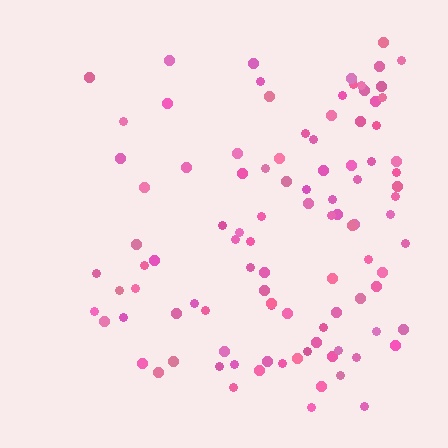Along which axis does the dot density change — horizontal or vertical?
Horizontal.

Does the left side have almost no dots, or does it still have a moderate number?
Still a moderate number, just noticeably fewer than the right.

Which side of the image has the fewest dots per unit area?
The left.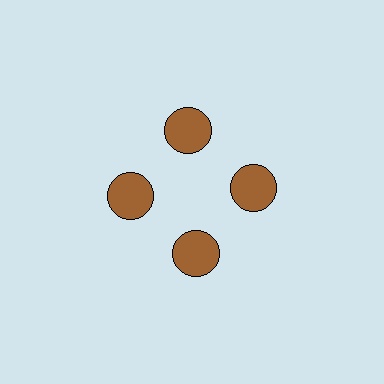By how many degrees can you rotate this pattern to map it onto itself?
The pattern maps onto itself every 90 degrees of rotation.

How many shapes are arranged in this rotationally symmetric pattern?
There are 4 shapes, arranged in 4 groups of 1.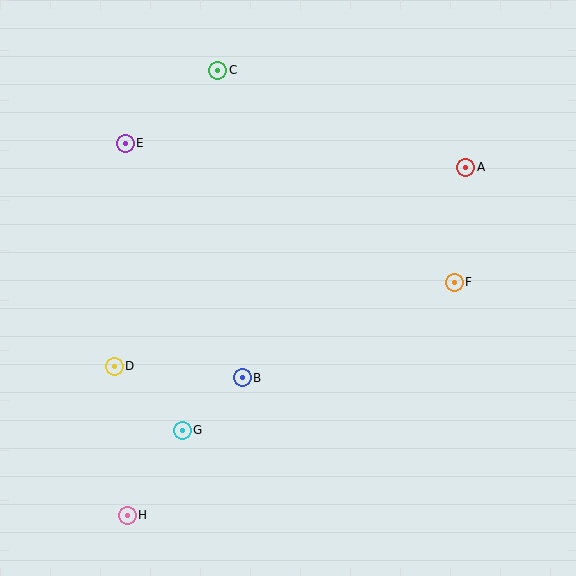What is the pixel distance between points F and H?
The distance between F and H is 402 pixels.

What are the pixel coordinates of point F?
Point F is at (454, 282).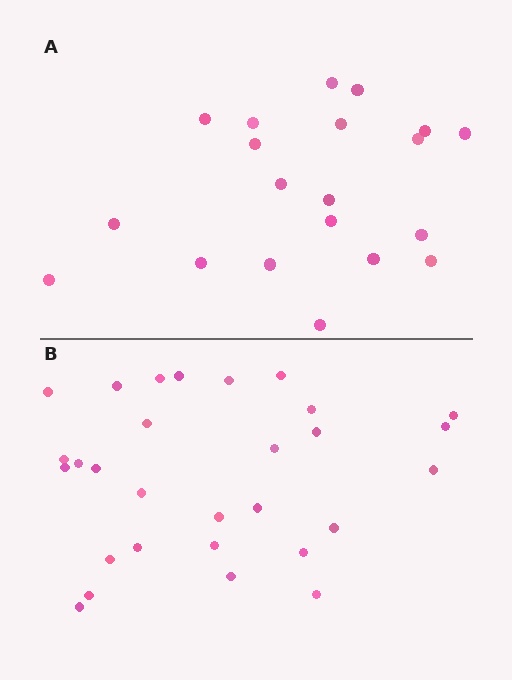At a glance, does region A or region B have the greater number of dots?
Region B (the bottom region) has more dots.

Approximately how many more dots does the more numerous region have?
Region B has roughly 8 or so more dots than region A.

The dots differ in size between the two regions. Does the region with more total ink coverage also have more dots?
No. Region A has more total ink coverage because its dots are larger, but region B actually contains more individual dots. Total area can be misleading — the number of items is what matters here.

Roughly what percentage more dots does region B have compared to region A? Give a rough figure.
About 45% more.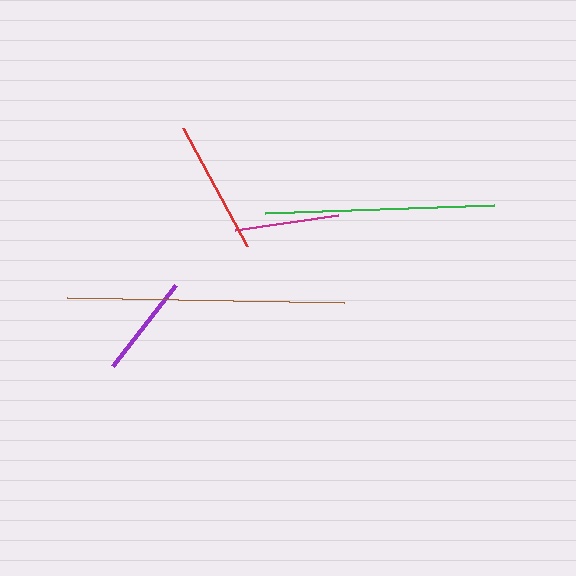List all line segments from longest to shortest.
From longest to shortest: brown, green, red, magenta, purple.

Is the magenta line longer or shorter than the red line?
The red line is longer than the magenta line.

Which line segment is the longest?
The brown line is the longest at approximately 277 pixels.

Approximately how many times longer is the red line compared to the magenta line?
The red line is approximately 1.3 times the length of the magenta line.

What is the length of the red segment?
The red segment is approximately 135 pixels long.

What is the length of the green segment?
The green segment is approximately 230 pixels long.